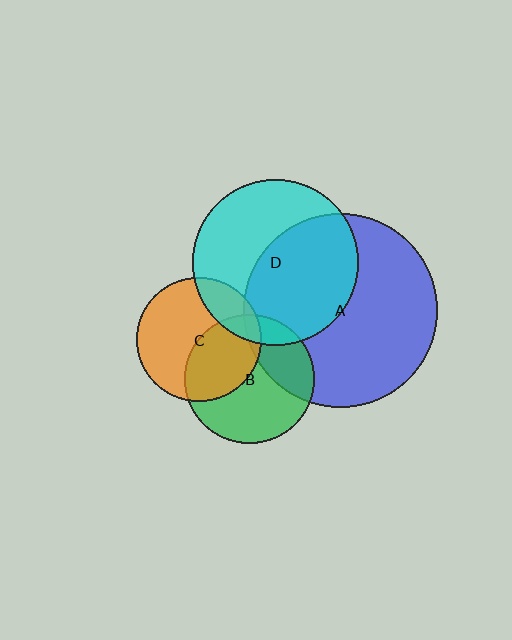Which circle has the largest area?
Circle A (blue).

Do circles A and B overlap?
Yes.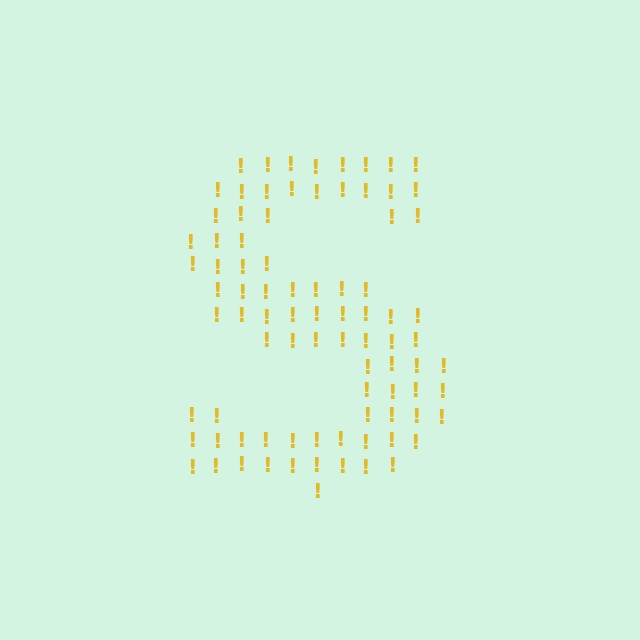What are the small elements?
The small elements are exclamation marks.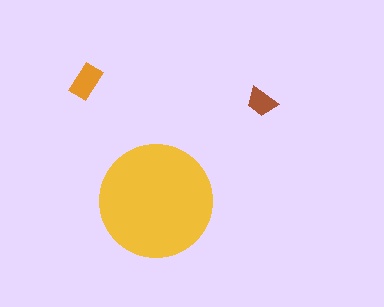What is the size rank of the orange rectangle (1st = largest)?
2nd.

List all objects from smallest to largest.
The brown trapezoid, the orange rectangle, the yellow circle.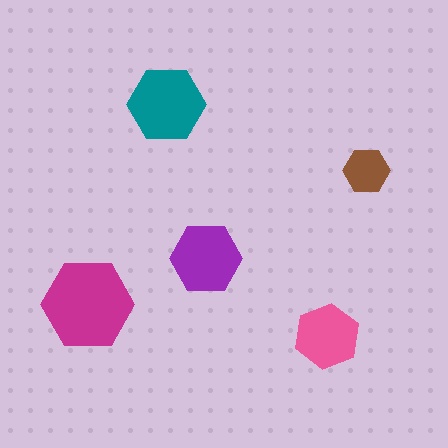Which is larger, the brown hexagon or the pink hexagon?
The pink one.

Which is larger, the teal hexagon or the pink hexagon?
The teal one.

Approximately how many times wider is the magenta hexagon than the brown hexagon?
About 2 times wider.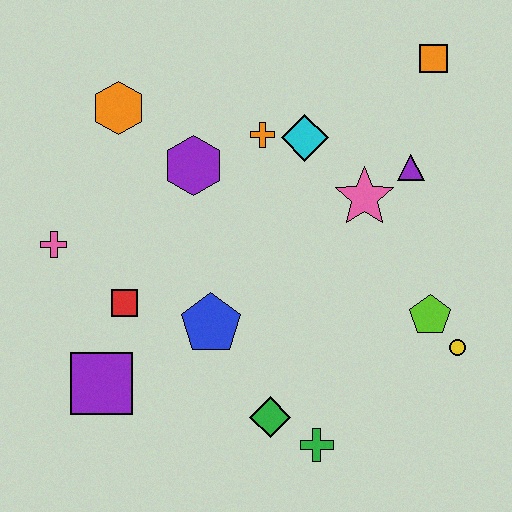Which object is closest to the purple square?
The red square is closest to the purple square.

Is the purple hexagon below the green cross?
No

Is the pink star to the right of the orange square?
No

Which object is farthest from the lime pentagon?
The pink cross is farthest from the lime pentagon.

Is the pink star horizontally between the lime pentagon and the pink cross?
Yes